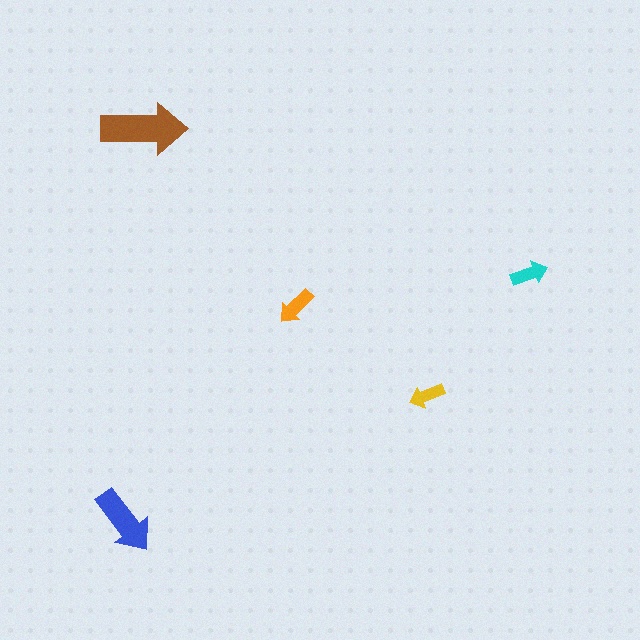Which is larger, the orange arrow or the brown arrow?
The brown one.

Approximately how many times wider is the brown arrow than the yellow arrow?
About 2.5 times wider.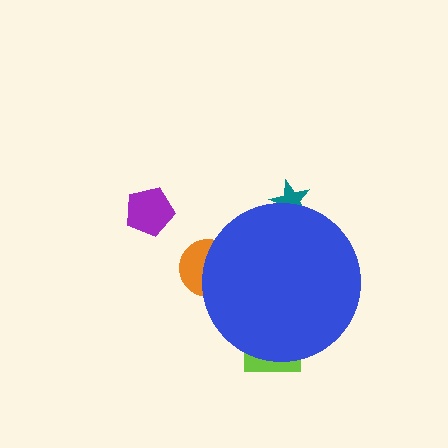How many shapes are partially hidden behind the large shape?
3 shapes are partially hidden.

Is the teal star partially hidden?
Yes, the teal star is partially hidden behind the blue circle.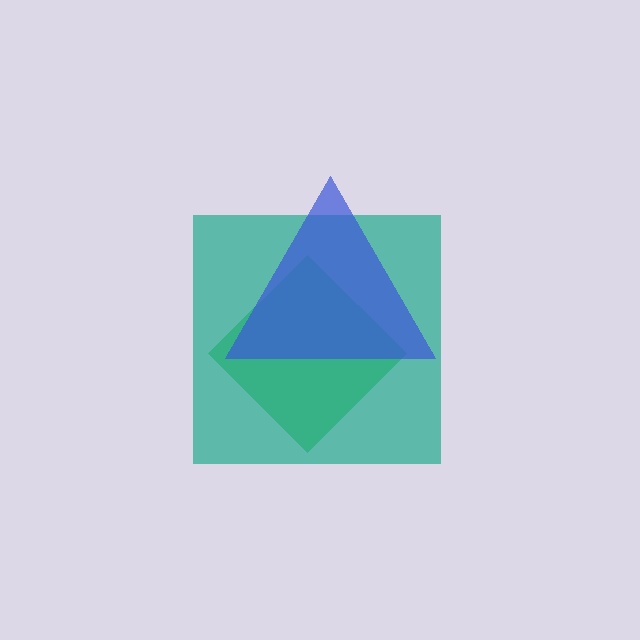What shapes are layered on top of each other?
The layered shapes are: a green diamond, a teal square, a blue triangle.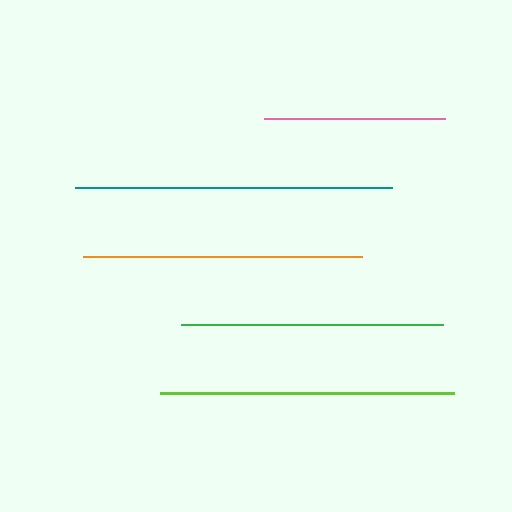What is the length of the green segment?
The green segment is approximately 262 pixels long.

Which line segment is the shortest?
The pink line is the shortest at approximately 181 pixels.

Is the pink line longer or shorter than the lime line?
The lime line is longer than the pink line.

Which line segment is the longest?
The teal line is the longest at approximately 317 pixels.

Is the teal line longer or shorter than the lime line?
The teal line is longer than the lime line.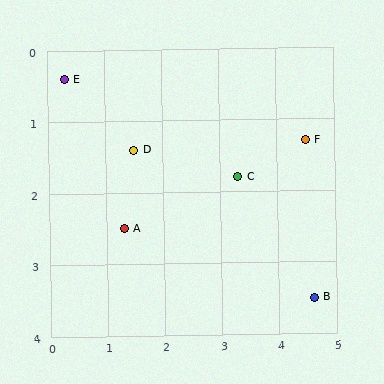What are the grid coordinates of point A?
Point A is at approximately (1.3, 2.5).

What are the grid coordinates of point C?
Point C is at approximately (3.3, 1.8).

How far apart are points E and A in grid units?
Points E and A are about 2.3 grid units apart.